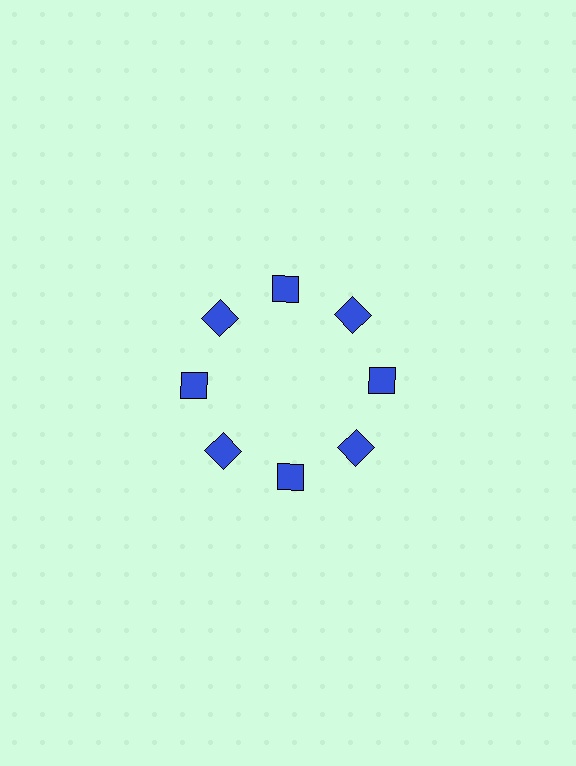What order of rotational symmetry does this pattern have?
This pattern has 8-fold rotational symmetry.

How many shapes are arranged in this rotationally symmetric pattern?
There are 8 shapes, arranged in 8 groups of 1.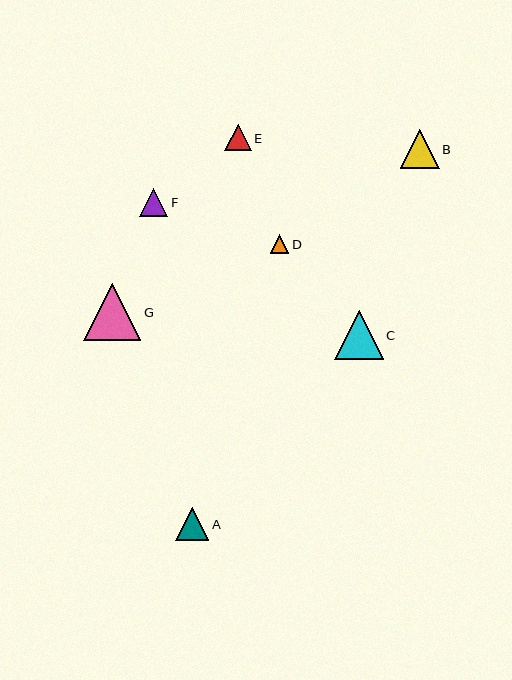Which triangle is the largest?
Triangle G is the largest with a size of approximately 57 pixels.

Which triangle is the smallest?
Triangle D is the smallest with a size of approximately 19 pixels.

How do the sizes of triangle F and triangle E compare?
Triangle F and triangle E are approximately the same size.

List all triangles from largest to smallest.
From largest to smallest: G, C, B, A, F, E, D.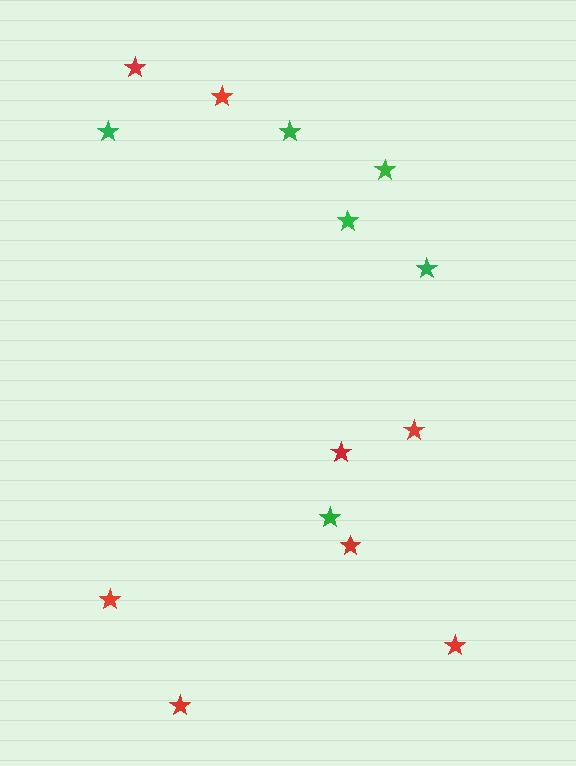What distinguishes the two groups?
There are 2 groups: one group of green stars (6) and one group of red stars (8).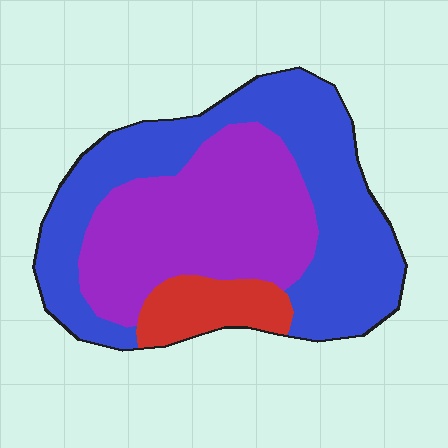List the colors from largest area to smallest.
From largest to smallest: blue, purple, red.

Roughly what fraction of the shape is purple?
Purple takes up about two fifths (2/5) of the shape.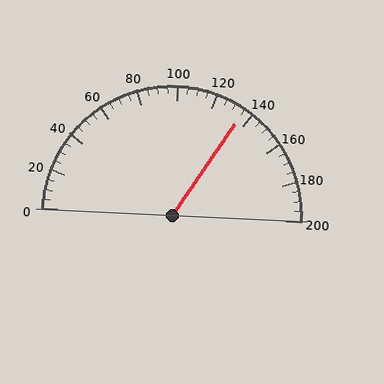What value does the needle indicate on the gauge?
The needle indicates approximately 135.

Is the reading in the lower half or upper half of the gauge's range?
The reading is in the upper half of the range (0 to 200).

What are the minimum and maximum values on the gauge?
The gauge ranges from 0 to 200.